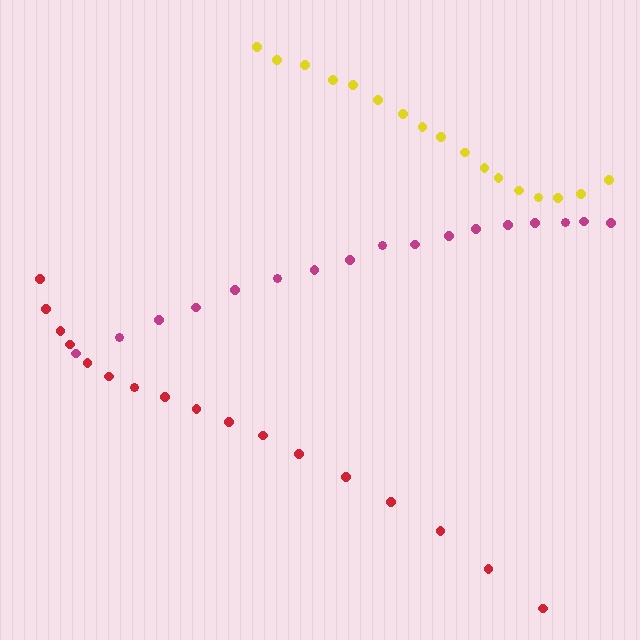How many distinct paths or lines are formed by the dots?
There are 3 distinct paths.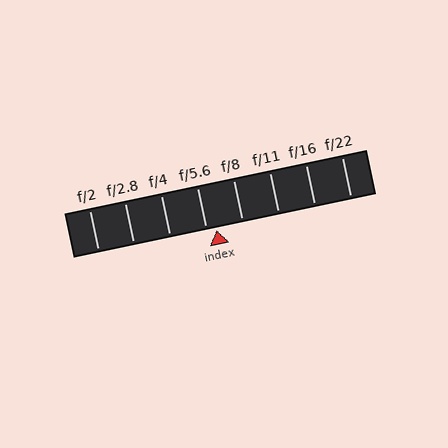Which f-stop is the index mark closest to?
The index mark is closest to f/5.6.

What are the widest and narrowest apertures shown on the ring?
The widest aperture shown is f/2 and the narrowest is f/22.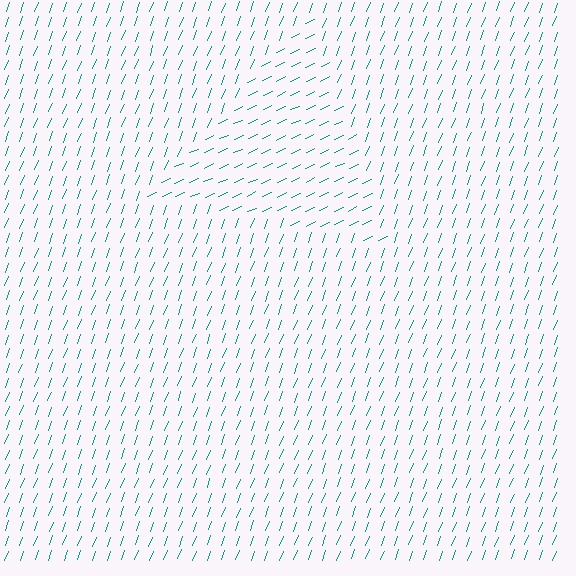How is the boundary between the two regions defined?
The boundary is defined purely by a change in line orientation (approximately 45 degrees difference). All lines are the same color and thickness.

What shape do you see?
I see a triangle.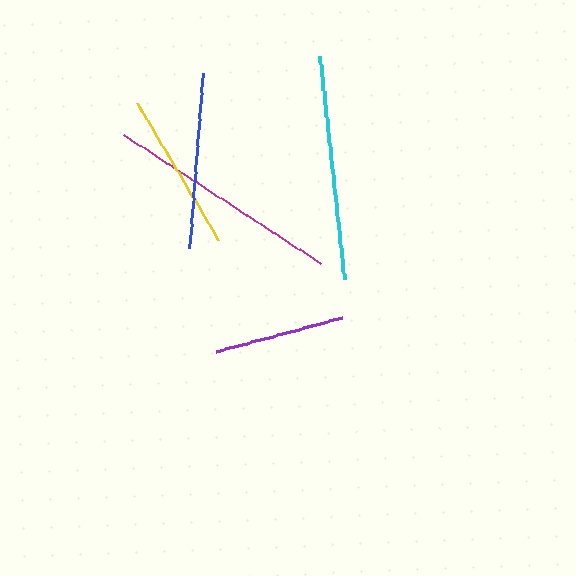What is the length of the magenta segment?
The magenta segment is approximately 235 pixels long.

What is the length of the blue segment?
The blue segment is approximately 176 pixels long.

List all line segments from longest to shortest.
From longest to shortest: magenta, cyan, blue, yellow, purple.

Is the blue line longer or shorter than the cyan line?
The cyan line is longer than the blue line.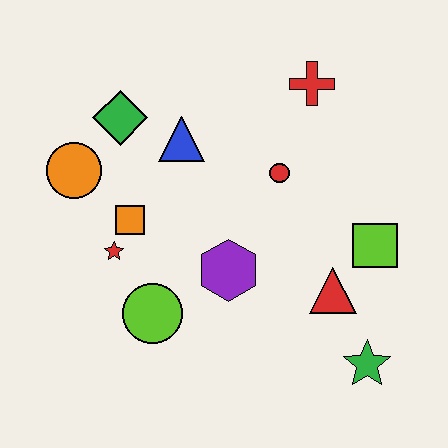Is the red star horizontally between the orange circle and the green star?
Yes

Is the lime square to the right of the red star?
Yes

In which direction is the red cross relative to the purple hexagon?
The red cross is above the purple hexagon.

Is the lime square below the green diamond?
Yes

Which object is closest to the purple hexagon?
The lime circle is closest to the purple hexagon.